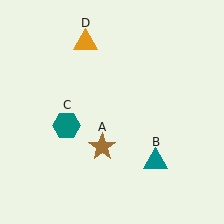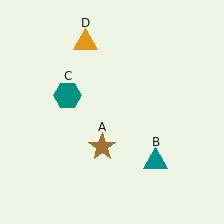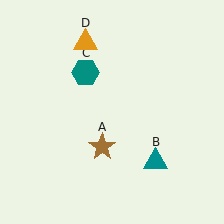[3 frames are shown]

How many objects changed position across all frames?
1 object changed position: teal hexagon (object C).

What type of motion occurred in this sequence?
The teal hexagon (object C) rotated clockwise around the center of the scene.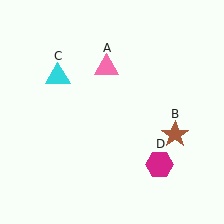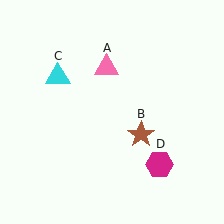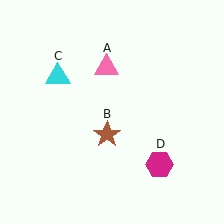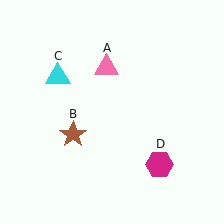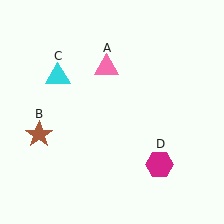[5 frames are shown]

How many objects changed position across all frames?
1 object changed position: brown star (object B).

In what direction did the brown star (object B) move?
The brown star (object B) moved left.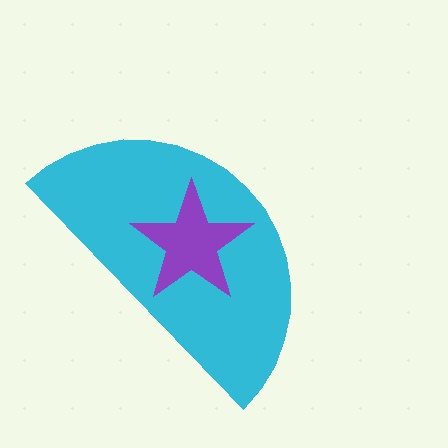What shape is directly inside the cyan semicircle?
The purple star.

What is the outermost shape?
The cyan semicircle.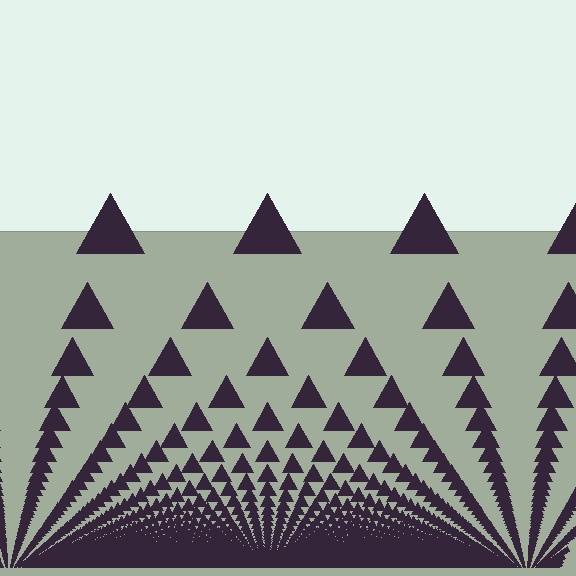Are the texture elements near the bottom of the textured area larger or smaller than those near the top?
Smaller. The gradient is inverted — elements near the bottom are smaller and denser.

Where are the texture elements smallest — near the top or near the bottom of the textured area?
Near the bottom.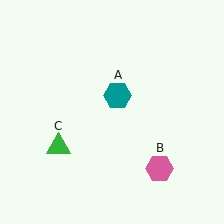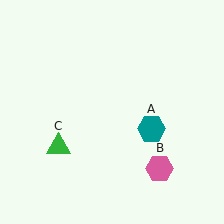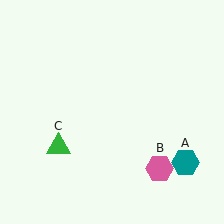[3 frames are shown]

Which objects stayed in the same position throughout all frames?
Pink hexagon (object B) and green triangle (object C) remained stationary.